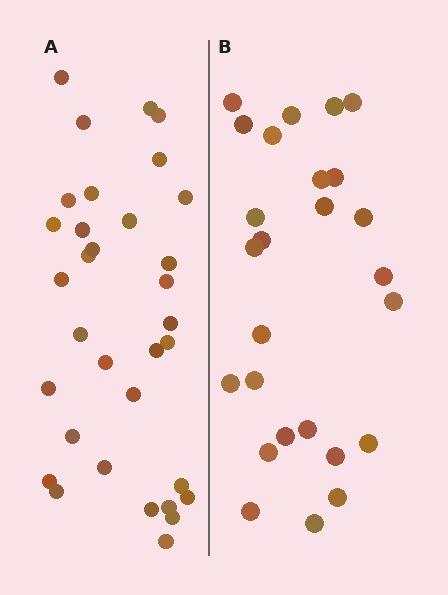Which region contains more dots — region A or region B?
Region A (the left region) has more dots.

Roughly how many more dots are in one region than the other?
Region A has roughly 8 or so more dots than region B.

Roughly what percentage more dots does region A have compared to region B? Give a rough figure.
About 25% more.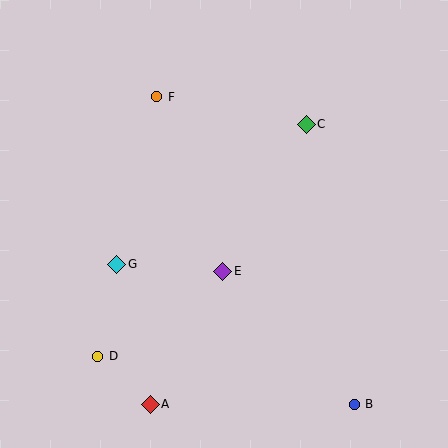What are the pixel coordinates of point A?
Point A is at (150, 404).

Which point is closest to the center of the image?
Point E at (223, 271) is closest to the center.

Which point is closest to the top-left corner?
Point F is closest to the top-left corner.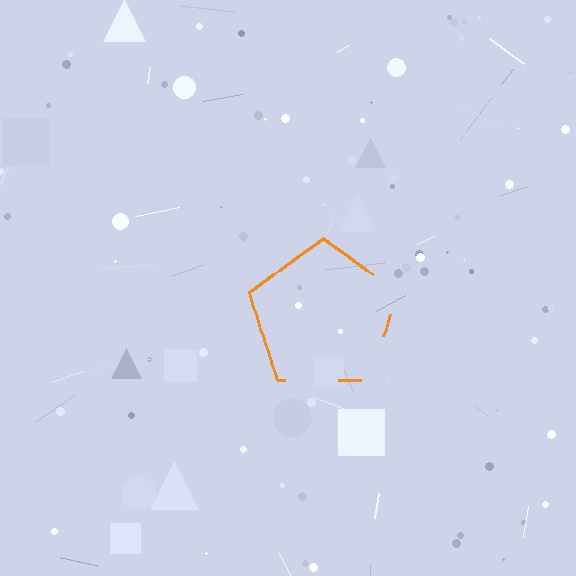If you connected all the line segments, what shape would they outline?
They would outline a pentagon.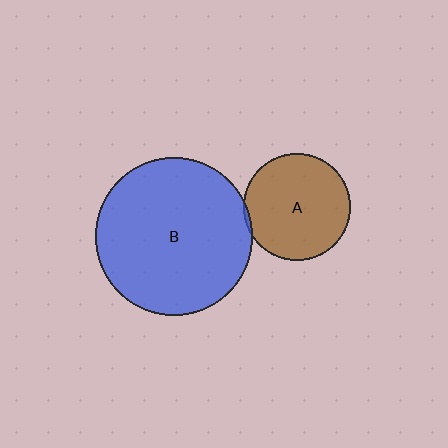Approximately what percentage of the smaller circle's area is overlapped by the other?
Approximately 5%.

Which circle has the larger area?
Circle B (blue).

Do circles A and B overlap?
Yes.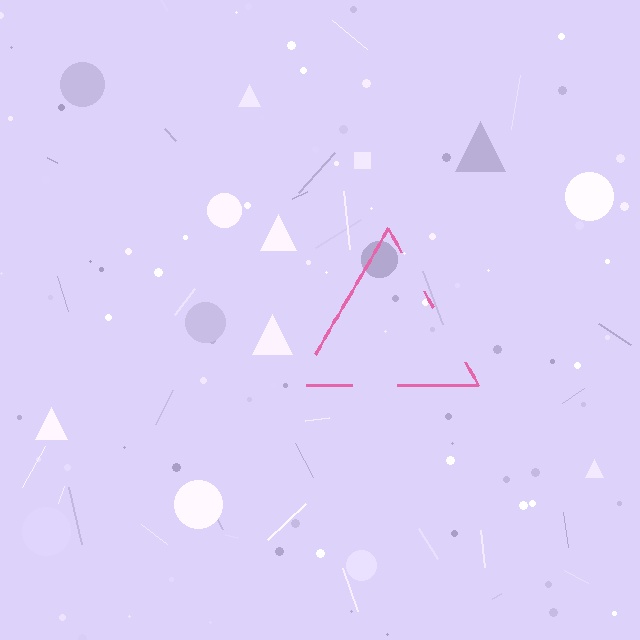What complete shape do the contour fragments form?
The contour fragments form a triangle.